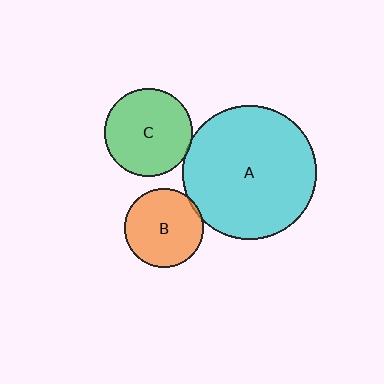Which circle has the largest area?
Circle A (cyan).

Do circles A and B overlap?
Yes.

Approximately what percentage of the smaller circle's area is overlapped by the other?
Approximately 5%.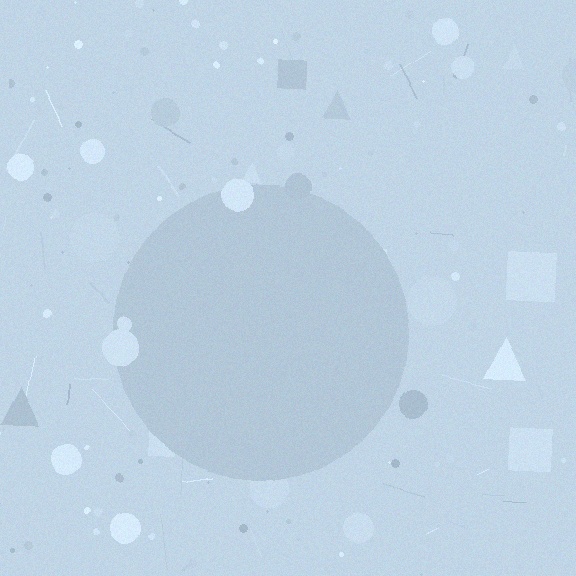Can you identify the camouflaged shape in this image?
The camouflaged shape is a circle.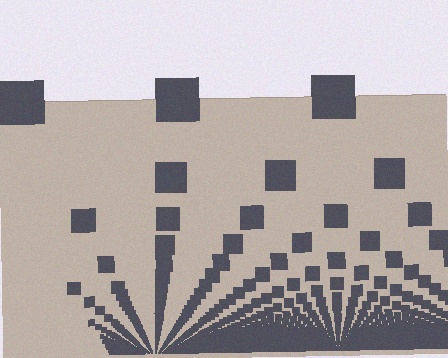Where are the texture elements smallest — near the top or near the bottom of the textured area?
Near the bottom.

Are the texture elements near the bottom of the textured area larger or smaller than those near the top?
Smaller. The gradient is inverted — elements near the bottom are smaller and denser.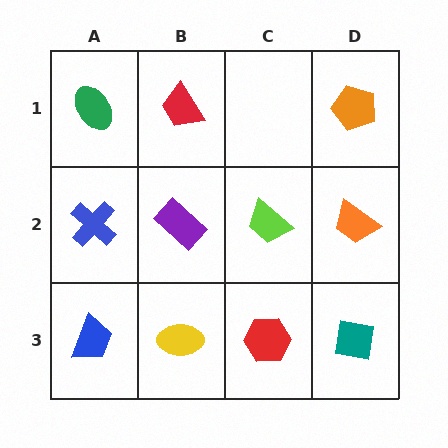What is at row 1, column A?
A green ellipse.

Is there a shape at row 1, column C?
No, that cell is empty.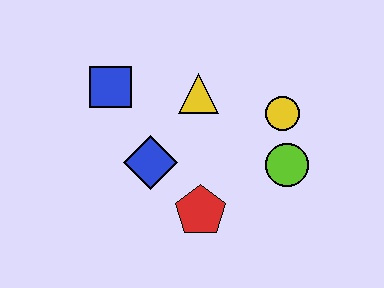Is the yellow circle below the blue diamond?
No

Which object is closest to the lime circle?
The yellow circle is closest to the lime circle.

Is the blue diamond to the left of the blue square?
No